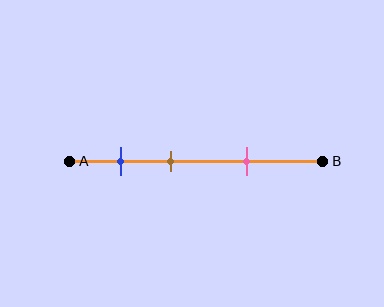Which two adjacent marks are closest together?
The blue and brown marks are the closest adjacent pair.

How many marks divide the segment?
There are 3 marks dividing the segment.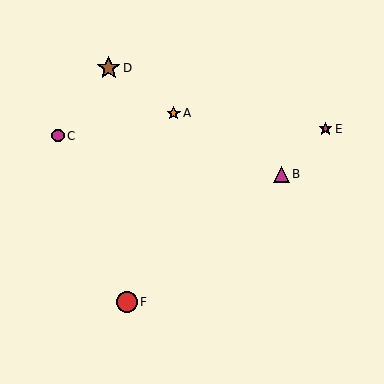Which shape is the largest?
The brown star (labeled D) is the largest.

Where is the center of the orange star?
The center of the orange star is at (174, 113).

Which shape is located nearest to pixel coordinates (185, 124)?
The orange star (labeled A) at (174, 113) is nearest to that location.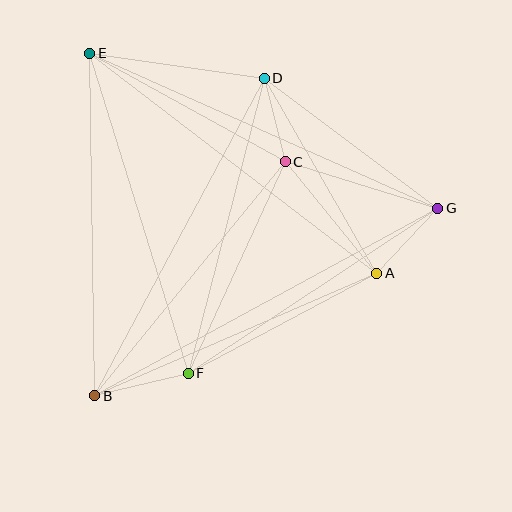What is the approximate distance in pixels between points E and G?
The distance between E and G is approximately 381 pixels.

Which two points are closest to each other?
Points C and D are closest to each other.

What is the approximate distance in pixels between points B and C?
The distance between B and C is approximately 301 pixels.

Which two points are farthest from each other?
Points B and G are farthest from each other.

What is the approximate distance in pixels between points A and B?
The distance between A and B is approximately 307 pixels.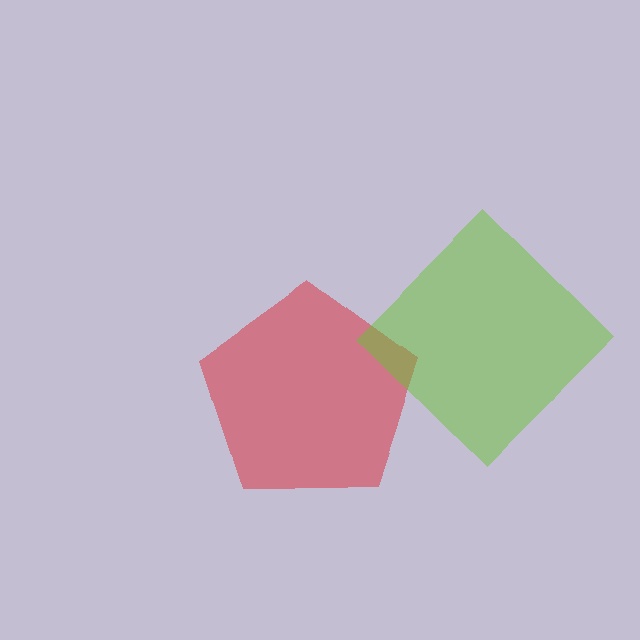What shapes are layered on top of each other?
The layered shapes are: a red pentagon, a lime diamond.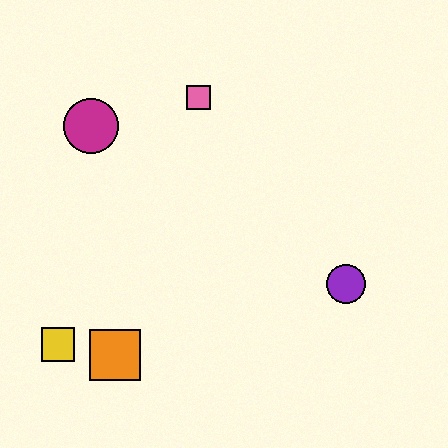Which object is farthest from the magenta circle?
The purple circle is farthest from the magenta circle.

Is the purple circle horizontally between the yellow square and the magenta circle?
No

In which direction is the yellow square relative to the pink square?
The yellow square is below the pink square.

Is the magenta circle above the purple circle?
Yes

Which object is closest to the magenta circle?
The pink square is closest to the magenta circle.